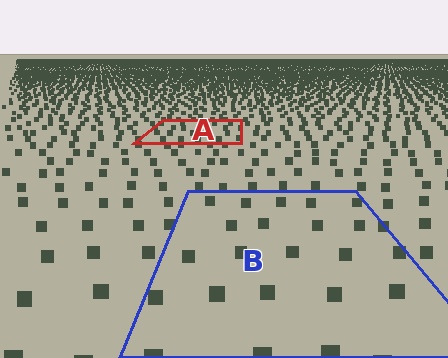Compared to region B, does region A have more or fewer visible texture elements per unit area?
Region A has more texture elements per unit area — they are packed more densely because it is farther away.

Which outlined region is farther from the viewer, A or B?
Region A is farther from the viewer — the texture elements inside it appear smaller and more densely packed.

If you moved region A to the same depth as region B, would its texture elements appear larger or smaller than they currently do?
They would appear larger. At a closer depth, the same texture elements are projected at a bigger on-screen size.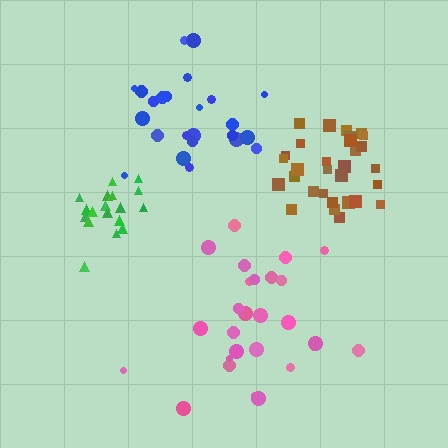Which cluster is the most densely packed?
Green.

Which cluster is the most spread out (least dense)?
Pink.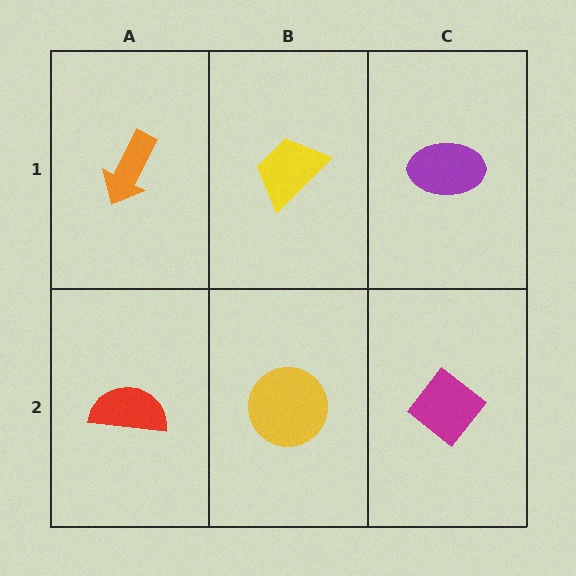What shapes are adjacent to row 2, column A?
An orange arrow (row 1, column A), a yellow circle (row 2, column B).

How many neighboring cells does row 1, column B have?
3.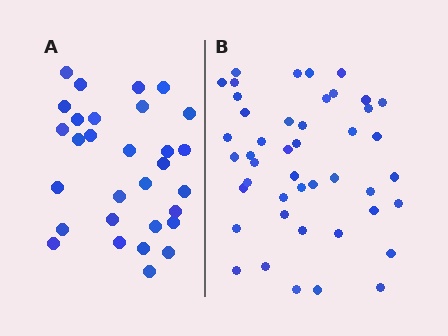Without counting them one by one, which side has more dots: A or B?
Region B (the right region) has more dots.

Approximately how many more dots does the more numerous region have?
Region B has approximately 15 more dots than region A.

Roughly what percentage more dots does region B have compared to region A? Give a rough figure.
About 50% more.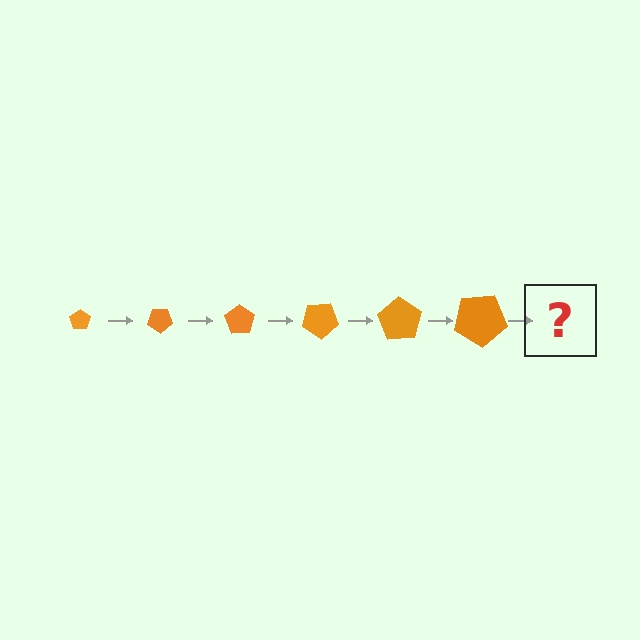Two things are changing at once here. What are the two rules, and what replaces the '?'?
The two rules are that the pentagon grows larger each step and it rotates 35 degrees each step. The '?' should be a pentagon, larger than the previous one and rotated 210 degrees from the start.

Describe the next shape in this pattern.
It should be a pentagon, larger than the previous one and rotated 210 degrees from the start.